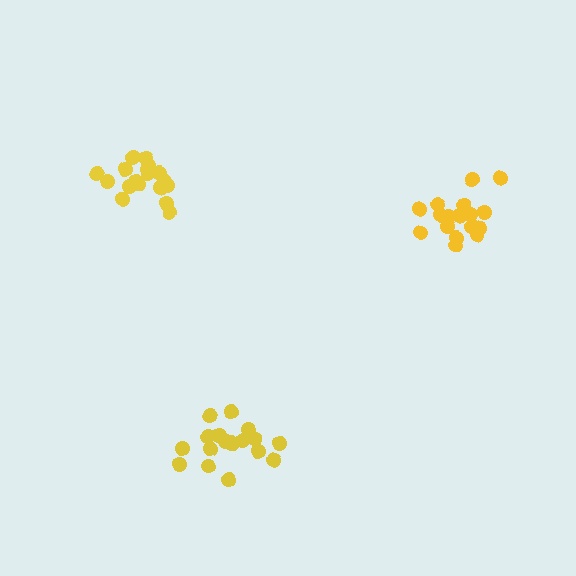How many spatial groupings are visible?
There are 3 spatial groupings.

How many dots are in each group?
Group 1: 18 dots, Group 2: 17 dots, Group 3: 18 dots (53 total).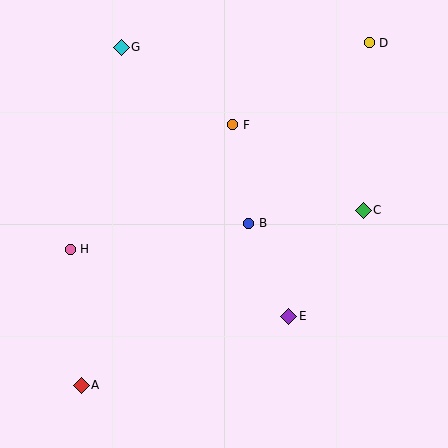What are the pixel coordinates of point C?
Point C is at (363, 210).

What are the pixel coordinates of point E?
Point E is at (289, 316).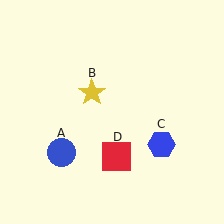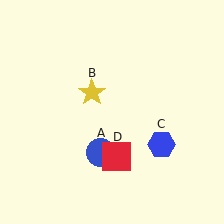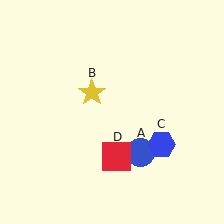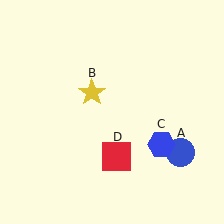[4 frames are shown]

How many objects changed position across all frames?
1 object changed position: blue circle (object A).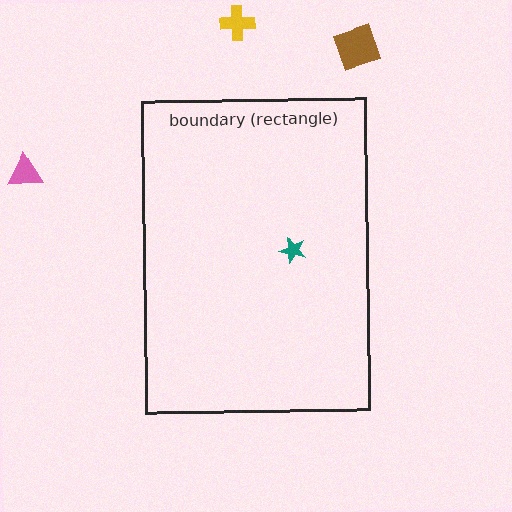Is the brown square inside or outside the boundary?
Outside.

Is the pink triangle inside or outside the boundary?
Outside.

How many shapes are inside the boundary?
1 inside, 3 outside.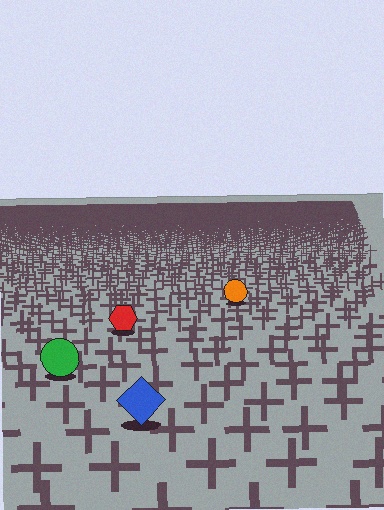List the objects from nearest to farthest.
From nearest to farthest: the blue diamond, the green circle, the red hexagon, the orange circle.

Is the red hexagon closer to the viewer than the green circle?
No. The green circle is closer — you can tell from the texture gradient: the ground texture is coarser near it.